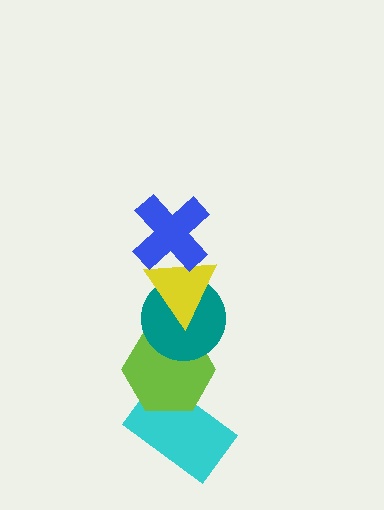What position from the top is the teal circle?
The teal circle is 3rd from the top.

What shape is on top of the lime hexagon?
The teal circle is on top of the lime hexagon.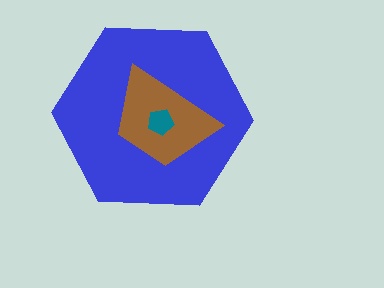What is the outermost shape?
The blue hexagon.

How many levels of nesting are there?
3.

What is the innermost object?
The teal pentagon.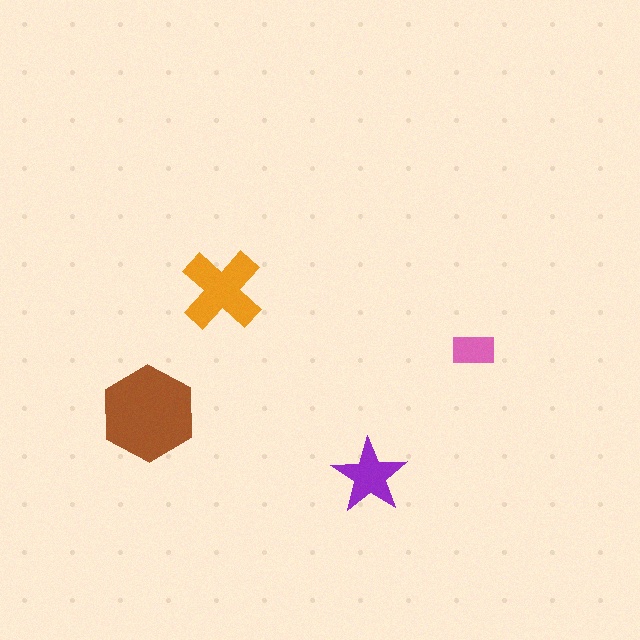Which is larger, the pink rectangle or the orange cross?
The orange cross.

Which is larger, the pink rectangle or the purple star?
The purple star.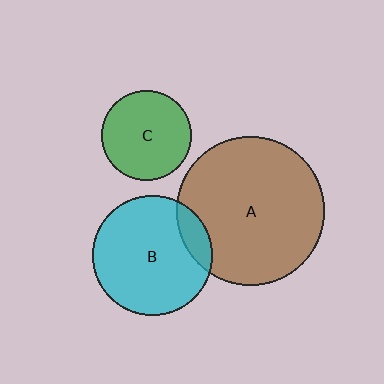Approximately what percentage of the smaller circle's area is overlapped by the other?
Approximately 10%.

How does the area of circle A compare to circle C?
Approximately 2.7 times.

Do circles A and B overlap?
Yes.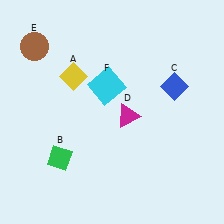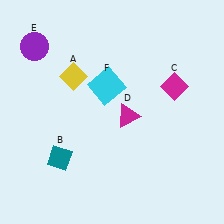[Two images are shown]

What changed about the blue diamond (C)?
In Image 1, C is blue. In Image 2, it changed to magenta.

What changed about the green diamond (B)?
In Image 1, B is green. In Image 2, it changed to teal.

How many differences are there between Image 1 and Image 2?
There are 3 differences between the two images.